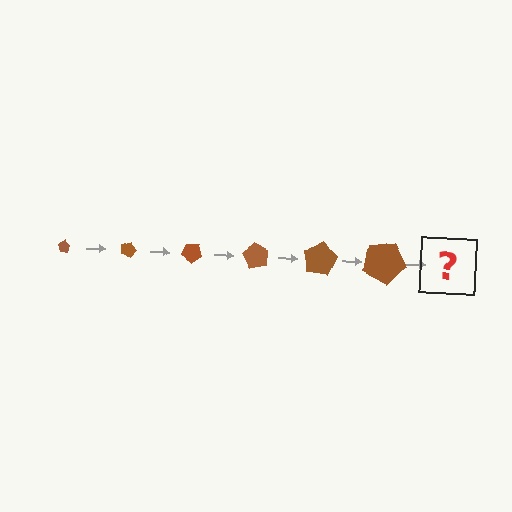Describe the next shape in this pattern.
It should be a pentagon, larger than the previous one and rotated 120 degrees from the start.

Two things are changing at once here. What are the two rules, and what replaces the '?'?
The two rules are that the pentagon grows larger each step and it rotates 20 degrees each step. The '?' should be a pentagon, larger than the previous one and rotated 120 degrees from the start.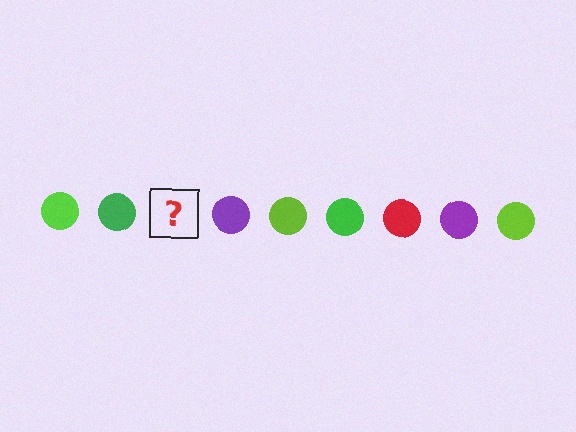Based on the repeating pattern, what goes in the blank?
The blank should be a red circle.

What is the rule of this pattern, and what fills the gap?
The rule is that the pattern cycles through lime, green, red, purple circles. The gap should be filled with a red circle.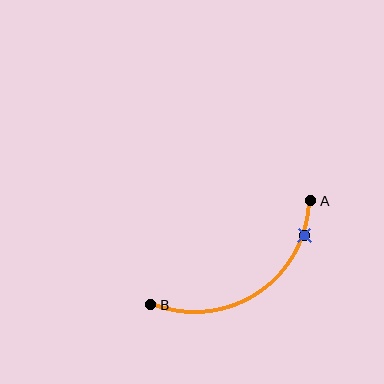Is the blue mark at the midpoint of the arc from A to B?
No. The blue mark lies on the arc but is closer to endpoint A. The arc midpoint would be at the point on the curve equidistant along the arc from both A and B.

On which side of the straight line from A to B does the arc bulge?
The arc bulges below the straight line connecting A and B.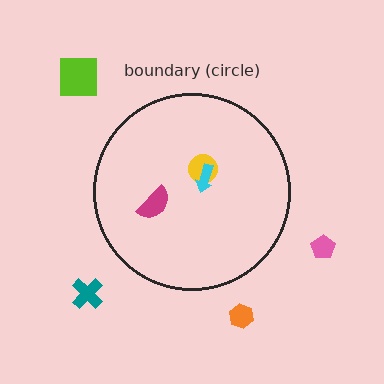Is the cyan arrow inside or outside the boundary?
Inside.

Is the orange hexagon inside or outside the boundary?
Outside.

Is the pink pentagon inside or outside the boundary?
Outside.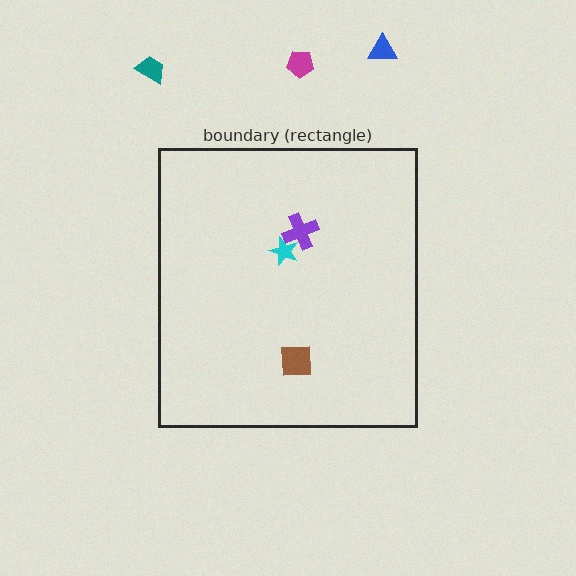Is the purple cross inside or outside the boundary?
Inside.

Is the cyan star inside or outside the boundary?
Inside.